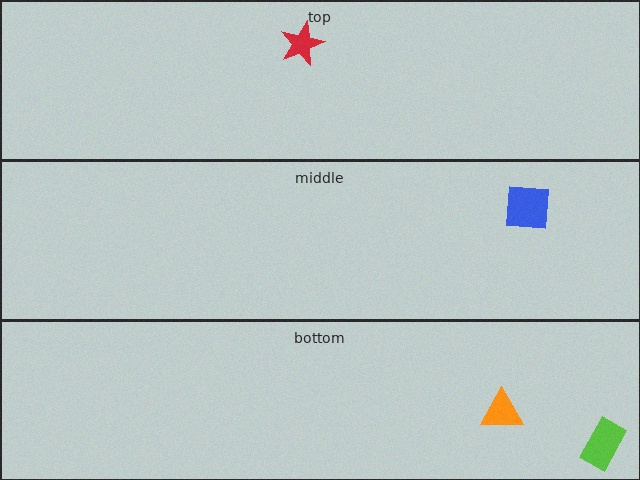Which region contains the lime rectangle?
The bottom region.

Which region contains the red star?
The top region.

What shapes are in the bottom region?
The orange triangle, the lime rectangle.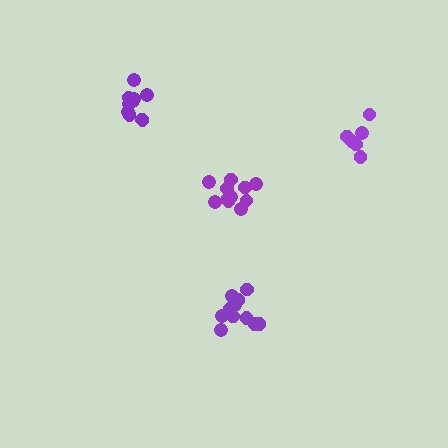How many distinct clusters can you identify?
There are 4 distinct clusters.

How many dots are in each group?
Group 1: 12 dots, Group 2: 11 dots, Group 3: 6 dots, Group 4: 12 dots (41 total).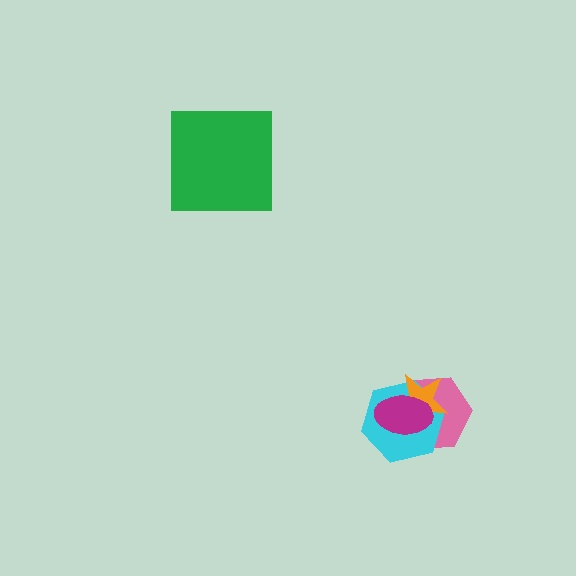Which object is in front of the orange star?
The magenta ellipse is in front of the orange star.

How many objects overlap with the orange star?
3 objects overlap with the orange star.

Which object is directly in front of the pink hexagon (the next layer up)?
The cyan hexagon is directly in front of the pink hexagon.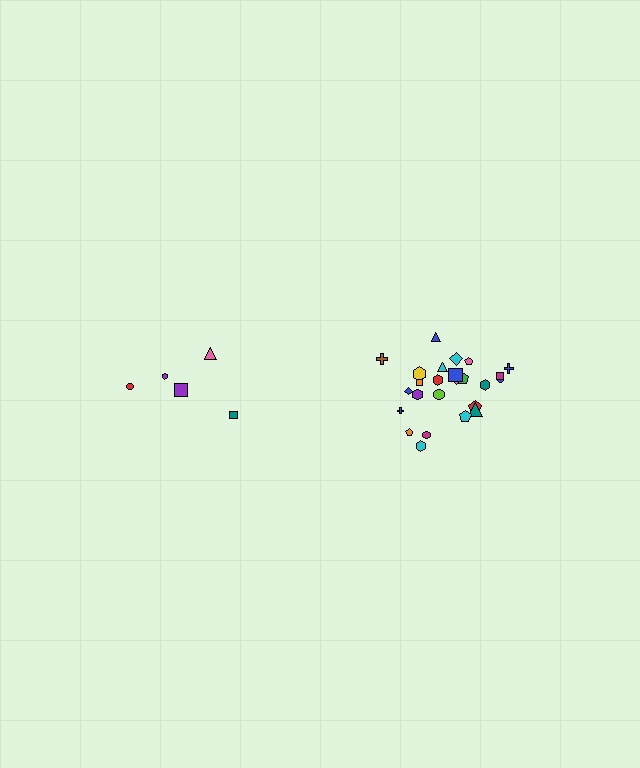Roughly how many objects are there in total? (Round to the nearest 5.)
Roughly 30 objects in total.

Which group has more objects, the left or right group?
The right group.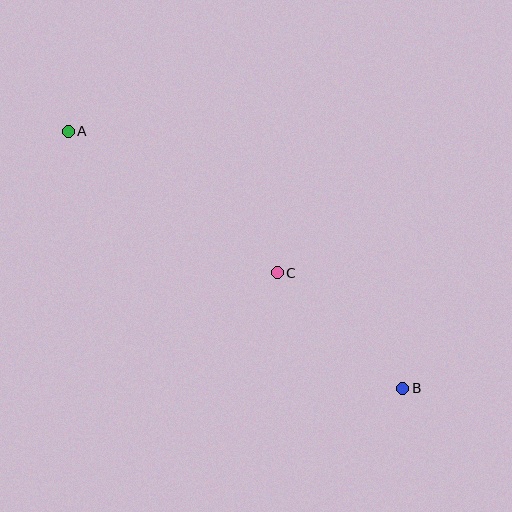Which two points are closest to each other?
Points B and C are closest to each other.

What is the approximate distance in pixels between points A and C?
The distance between A and C is approximately 253 pixels.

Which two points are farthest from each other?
Points A and B are farthest from each other.